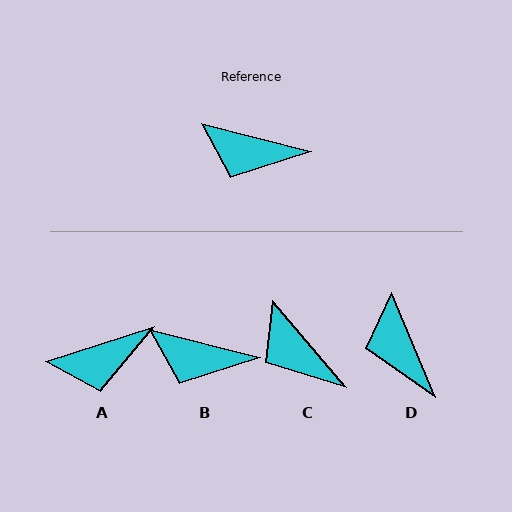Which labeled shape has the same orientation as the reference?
B.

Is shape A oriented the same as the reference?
No, it is off by about 32 degrees.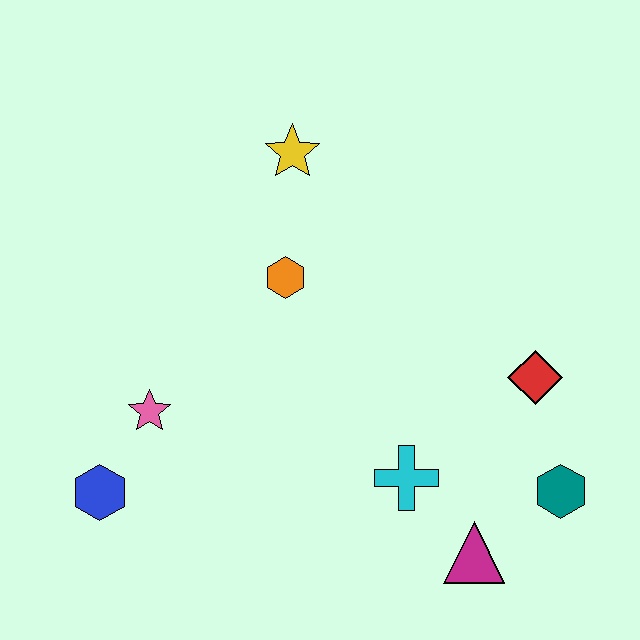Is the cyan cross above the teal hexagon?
Yes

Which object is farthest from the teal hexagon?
The blue hexagon is farthest from the teal hexagon.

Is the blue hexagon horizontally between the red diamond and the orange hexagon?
No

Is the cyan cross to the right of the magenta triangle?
No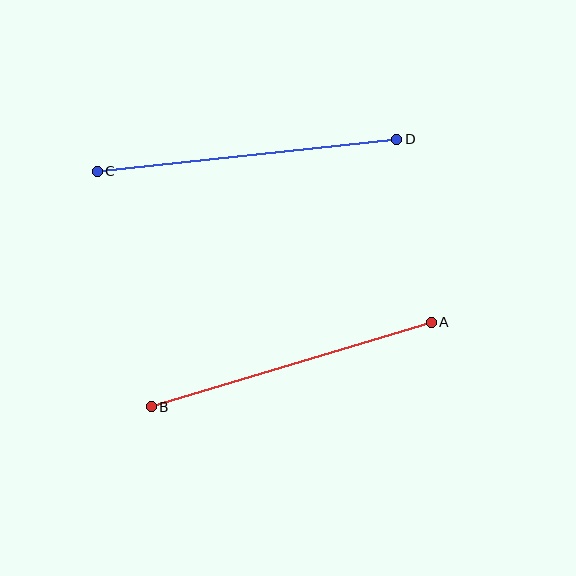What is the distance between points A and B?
The distance is approximately 292 pixels.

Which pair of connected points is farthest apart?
Points C and D are farthest apart.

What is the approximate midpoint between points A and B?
The midpoint is at approximately (291, 365) pixels.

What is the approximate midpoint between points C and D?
The midpoint is at approximately (247, 155) pixels.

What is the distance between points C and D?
The distance is approximately 301 pixels.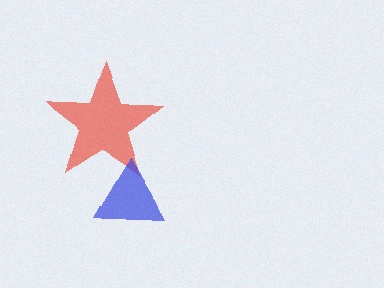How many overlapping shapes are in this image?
There are 2 overlapping shapes in the image.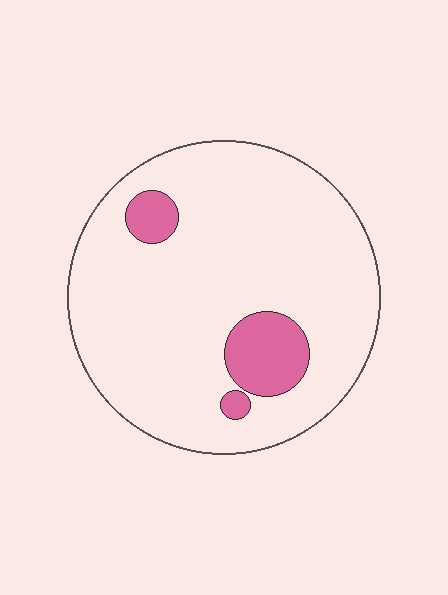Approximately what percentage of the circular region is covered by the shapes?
Approximately 10%.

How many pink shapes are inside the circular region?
3.